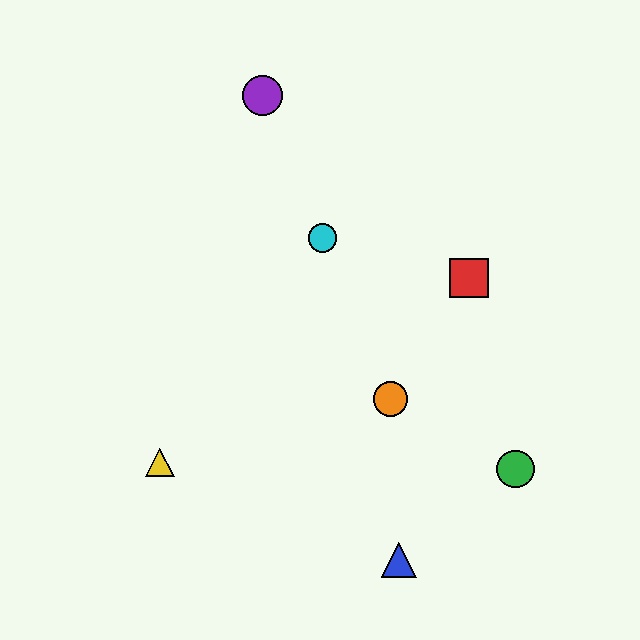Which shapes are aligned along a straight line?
The purple circle, the orange circle, the cyan circle are aligned along a straight line.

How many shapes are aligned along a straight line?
3 shapes (the purple circle, the orange circle, the cyan circle) are aligned along a straight line.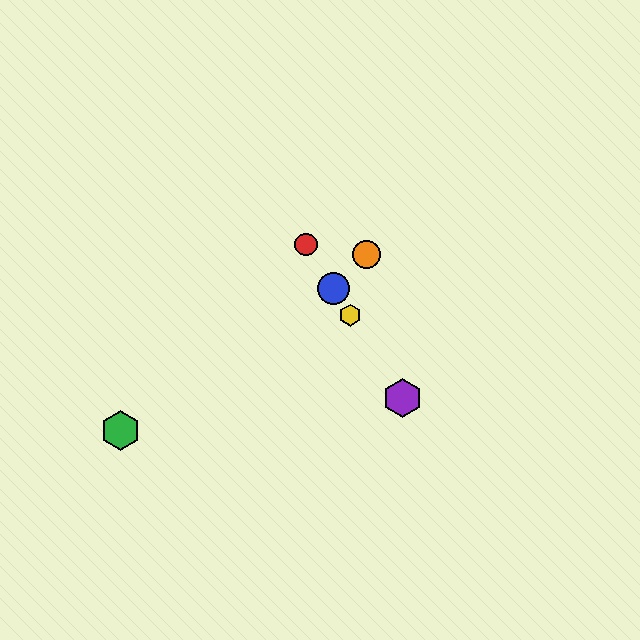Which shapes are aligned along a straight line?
The red circle, the blue circle, the yellow hexagon, the purple hexagon are aligned along a straight line.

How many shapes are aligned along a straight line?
4 shapes (the red circle, the blue circle, the yellow hexagon, the purple hexagon) are aligned along a straight line.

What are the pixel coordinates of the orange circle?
The orange circle is at (367, 255).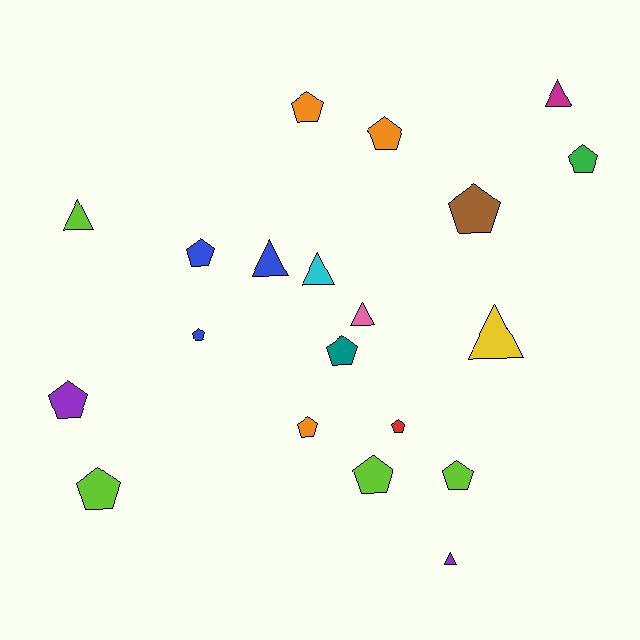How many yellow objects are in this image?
There is 1 yellow object.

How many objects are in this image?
There are 20 objects.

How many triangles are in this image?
There are 7 triangles.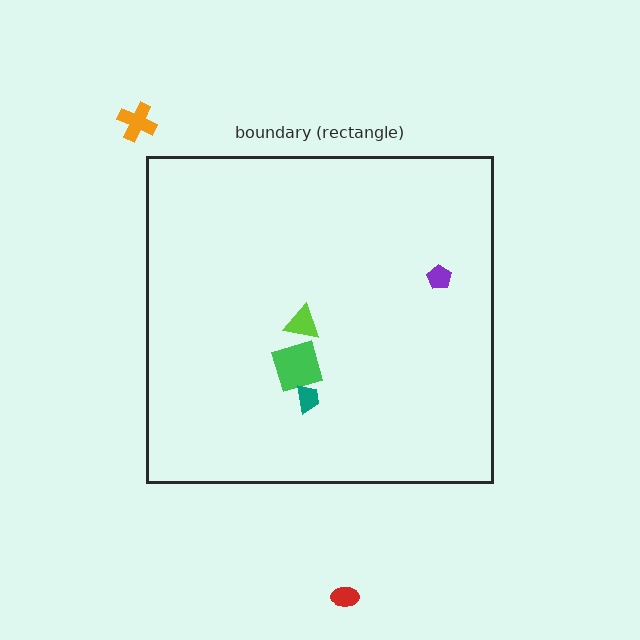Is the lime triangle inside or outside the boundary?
Inside.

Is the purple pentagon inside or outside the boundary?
Inside.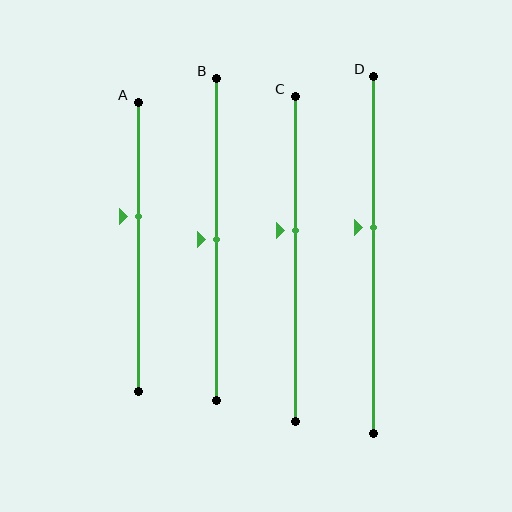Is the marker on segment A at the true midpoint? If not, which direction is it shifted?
No, the marker on segment A is shifted upward by about 11% of the segment length.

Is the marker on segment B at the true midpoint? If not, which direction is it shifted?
Yes, the marker on segment B is at the true midpoint.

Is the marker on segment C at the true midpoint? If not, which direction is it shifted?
No, the marker on segment C is shifted upward by about 9% of the segment length.